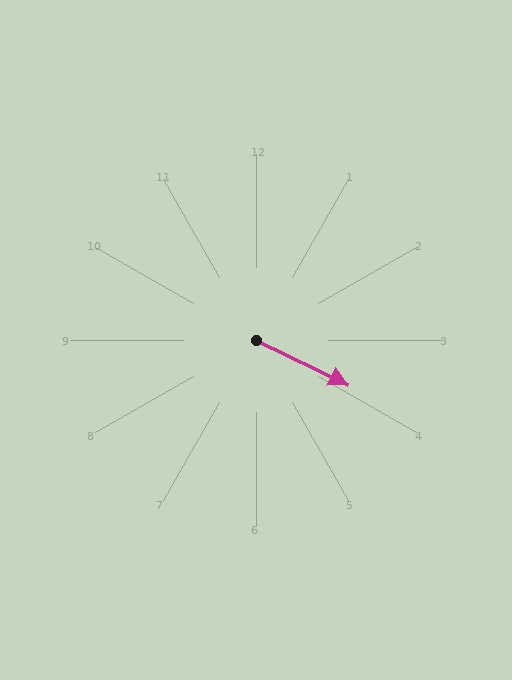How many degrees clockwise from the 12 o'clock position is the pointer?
Approximately 116 degrees.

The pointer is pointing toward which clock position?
Roughly 4 o'clock.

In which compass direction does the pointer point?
Southeast.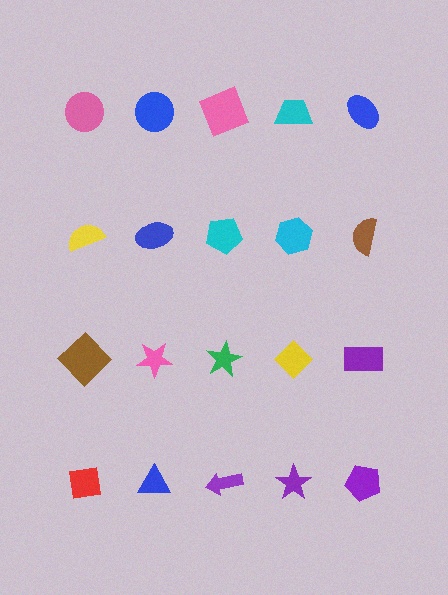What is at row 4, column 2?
A blue triangle.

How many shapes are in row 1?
5 shapes.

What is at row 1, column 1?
A pink circle.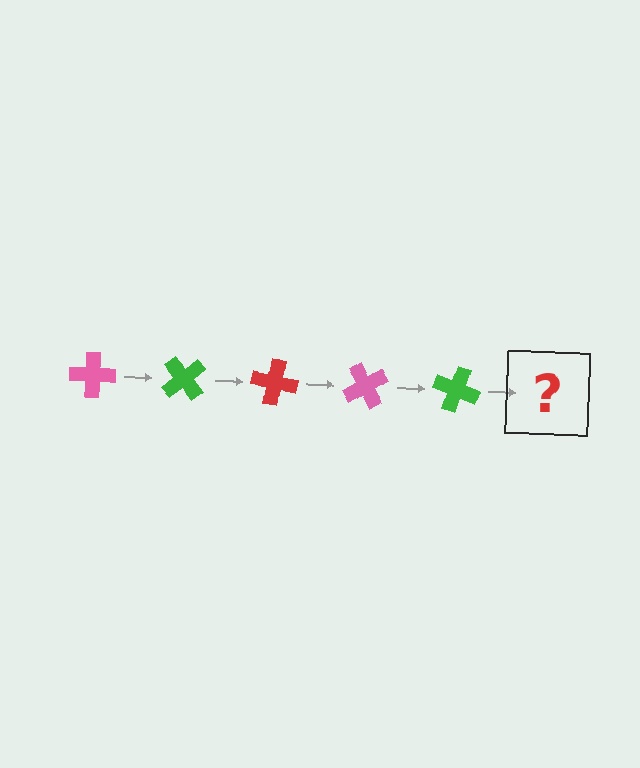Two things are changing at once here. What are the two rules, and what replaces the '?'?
The two rules are that it rotates 50 degrees each step and the color cycles through pink, green, and red. The '?' should be a red cross, rotated 250 degrees from the start.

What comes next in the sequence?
The next element should be a red cross, rotated 250 degrees from the start.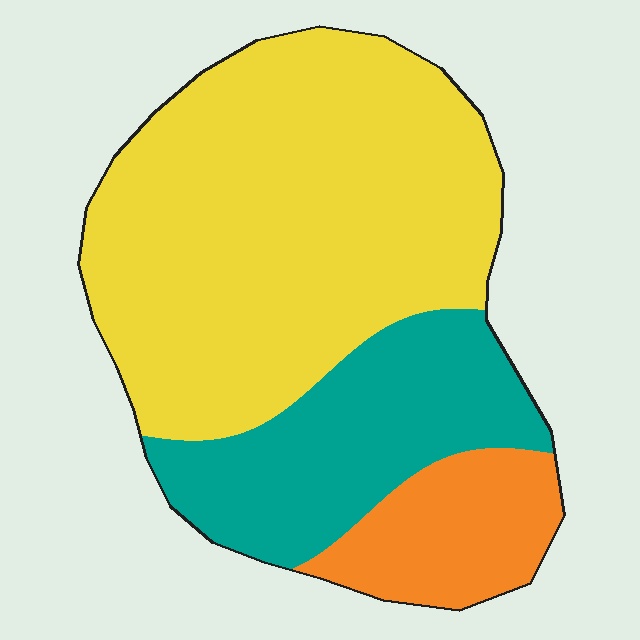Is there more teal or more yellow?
Yellow.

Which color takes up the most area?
Yellow, at roughly 60%.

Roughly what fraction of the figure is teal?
Teal takes up about one quarter (1/4) of the figure.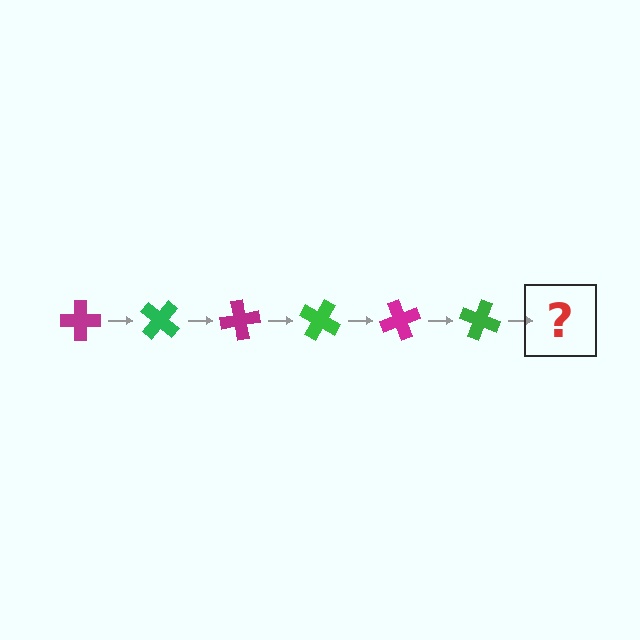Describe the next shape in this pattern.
It should be a magenta cross, rotated 240 degrees from the start.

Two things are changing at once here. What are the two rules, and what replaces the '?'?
The two rules are that it rotates 40 degrees each step and the color cycles through magenta and green. The '?' should be a magenta cross, rotated 240 degrees from the start.